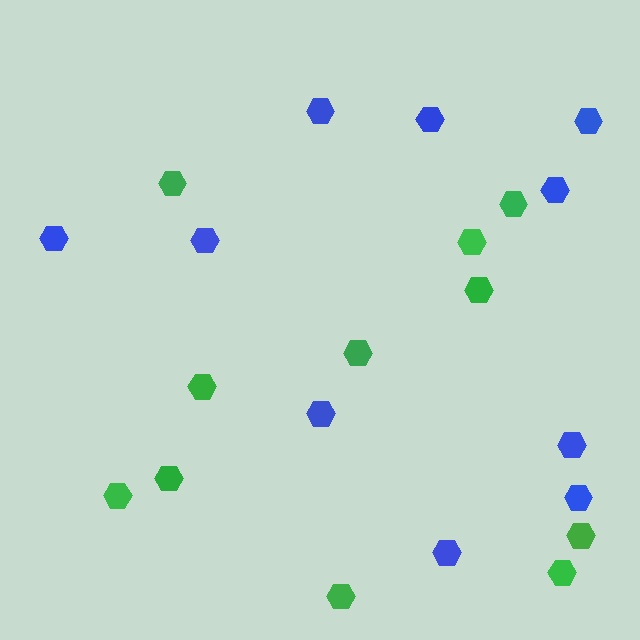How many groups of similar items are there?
There are 2 groups: one group of green hexagons (11) and one group of blue hexagons (10).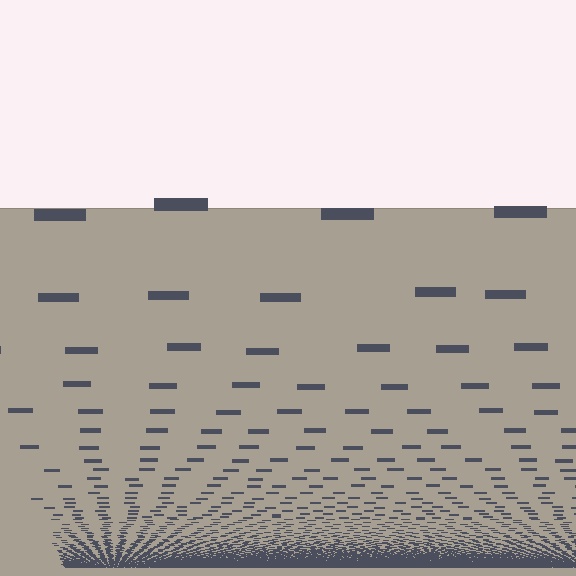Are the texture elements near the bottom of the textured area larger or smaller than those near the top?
Smaller. The gradient is inverted — elements near the bottom are smaller and denser.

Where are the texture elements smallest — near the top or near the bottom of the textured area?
Near the bottom.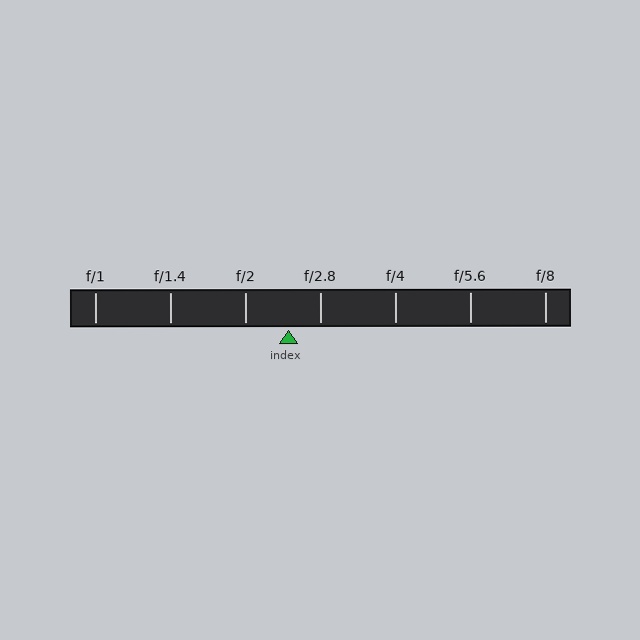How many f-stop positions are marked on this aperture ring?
There are 7 f-stop positions marked.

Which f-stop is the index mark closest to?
The index mark is closest to f/2.8.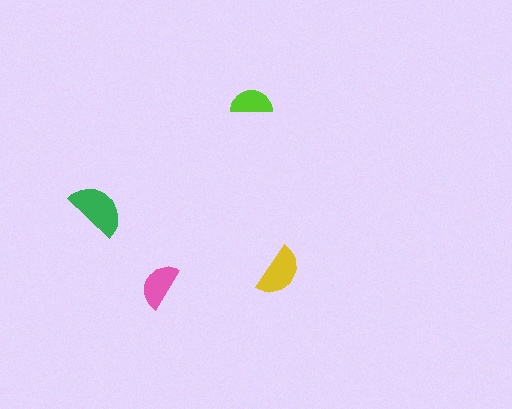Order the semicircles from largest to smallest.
the green one, the yellow one, the pink one, the lime one.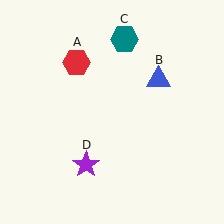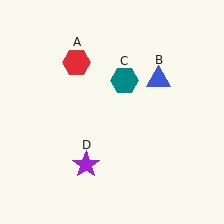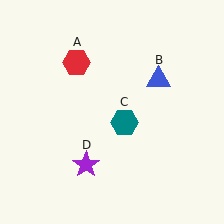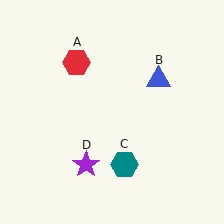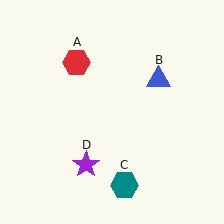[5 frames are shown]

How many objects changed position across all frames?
1 object changed position: teal hexagon (object C).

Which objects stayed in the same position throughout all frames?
Red hexagon (object A) and blue triangle (object B) and purple star (object D) remained stationary.